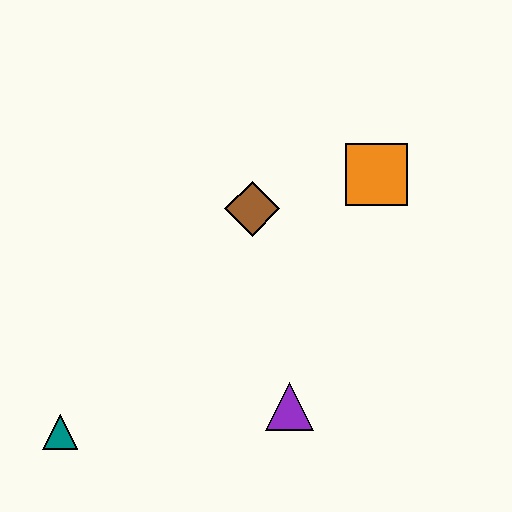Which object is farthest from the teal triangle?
The orange square is farthest from the teal triangle.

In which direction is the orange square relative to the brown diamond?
The orange square is to the right of the brown diamond.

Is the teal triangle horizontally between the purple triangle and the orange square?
No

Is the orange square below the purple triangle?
No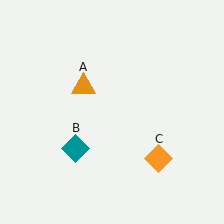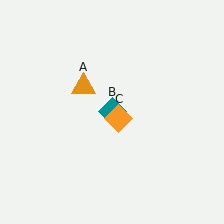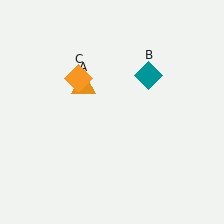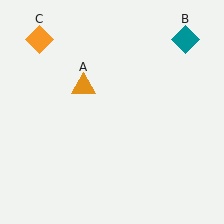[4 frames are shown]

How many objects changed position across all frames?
2 objects changed position: teal diamond (object B), orange diamond (object C).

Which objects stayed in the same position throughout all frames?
Orange triangle (object A) remained stationary.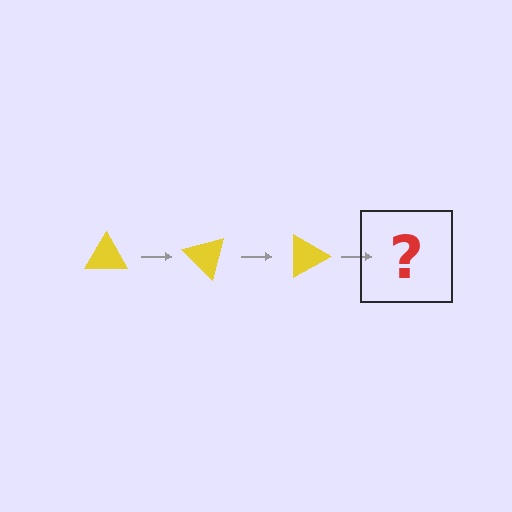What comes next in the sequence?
The next element should be a yellow triangle rotated 135 degrees.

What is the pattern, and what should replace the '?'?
The pattern is that the triangle rotates 45 degrees each step. The '?' should be a yellow triangle rotated 135 degrees.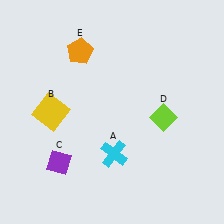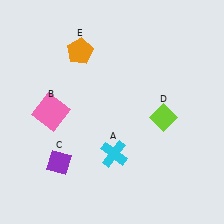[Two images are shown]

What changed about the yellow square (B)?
In Image 1, B is yellow. In Image 2, it changed to pink.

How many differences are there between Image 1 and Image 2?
There is 1 difference between the two images.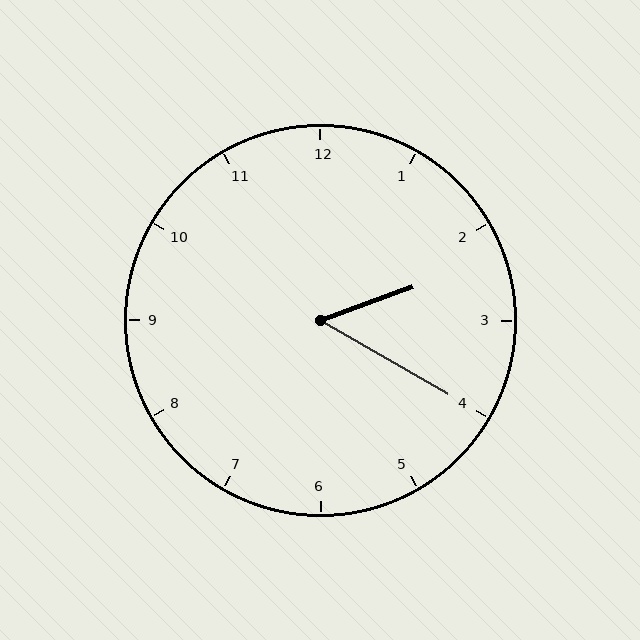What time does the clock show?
2:20.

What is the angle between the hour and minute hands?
Approximately 50 degrees.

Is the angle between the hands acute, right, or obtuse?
It is acute.